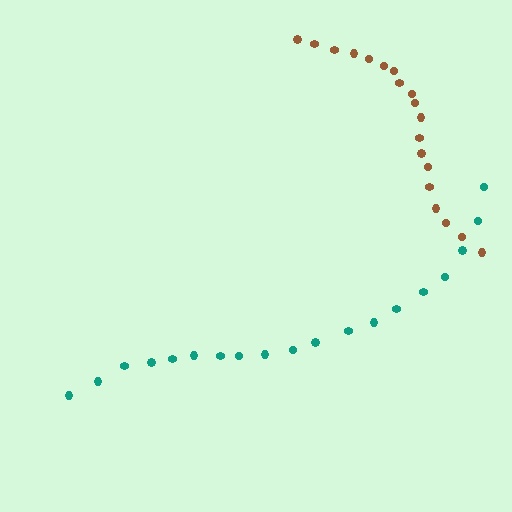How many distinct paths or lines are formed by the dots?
There are 2 distinct paths.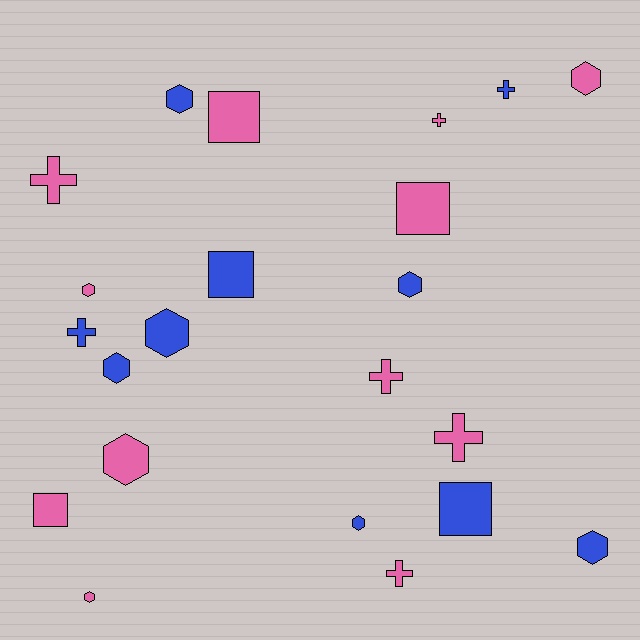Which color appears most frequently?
Pink, with 12 objects.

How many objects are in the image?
There are 22 objects.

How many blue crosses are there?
There are 2 blue crosses.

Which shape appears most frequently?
Hexagon, with 10 objects.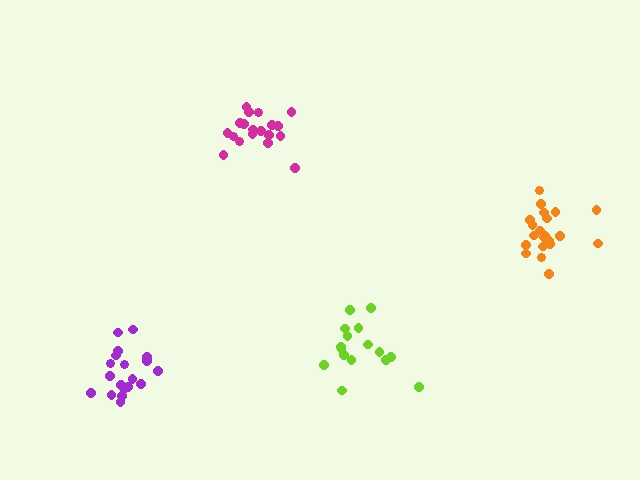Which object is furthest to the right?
The orange cluster is rightmost.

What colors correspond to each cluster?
The clusters are colored: lime, purple, magenta, orange.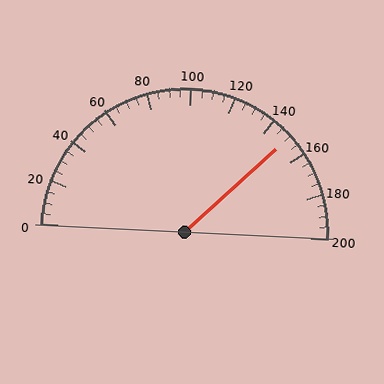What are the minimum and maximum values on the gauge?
The gauge ranges from 0 to 200.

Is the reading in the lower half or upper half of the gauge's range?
The reading is in the upper half of the range (0 to 200).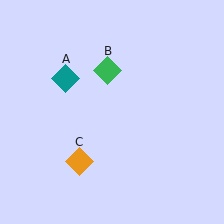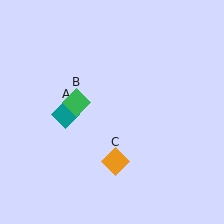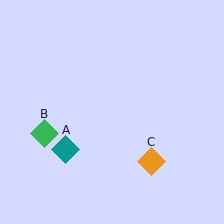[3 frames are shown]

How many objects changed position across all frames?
3 objects changed position: teal diamond (object A), green diamond (object B), orange diamond (object C).